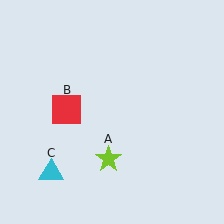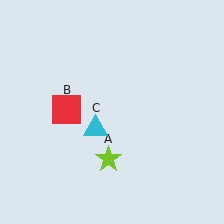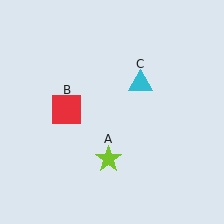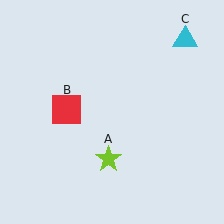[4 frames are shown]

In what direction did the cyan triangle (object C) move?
The cyan triangle (object C) moved up and to the right.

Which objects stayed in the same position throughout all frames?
Lime star (object A) and red square (object B) remained stationary.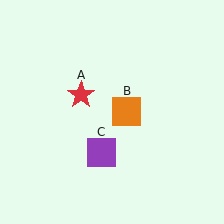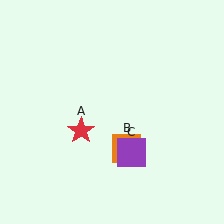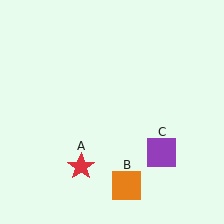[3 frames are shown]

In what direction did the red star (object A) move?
The red star (object A) moved down.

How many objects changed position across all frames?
3 objects changed position: red star (object A), orange square (object B), purple square (object C).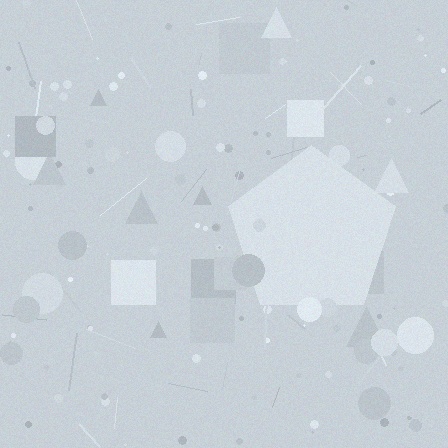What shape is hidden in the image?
A pentagon is hidden in the image.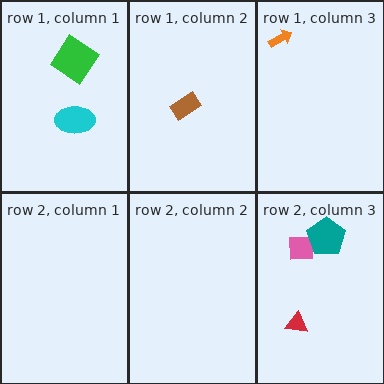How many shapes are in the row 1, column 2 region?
1.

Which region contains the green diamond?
The row 1, column 1 region.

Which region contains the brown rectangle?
The row 1, column 2 region.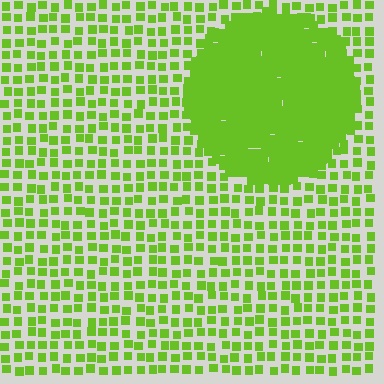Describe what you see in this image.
The image contains small lime elements arranged at two different densities. A circle-shaped region is visible where the elements are more densely packed than the surrounding area.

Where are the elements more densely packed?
The elements are more densely packed inside the circle boundary.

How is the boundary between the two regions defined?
The boundary is defined by a change in element density (approximately 2.9x ratio). All elements are the same color, size, and shape.